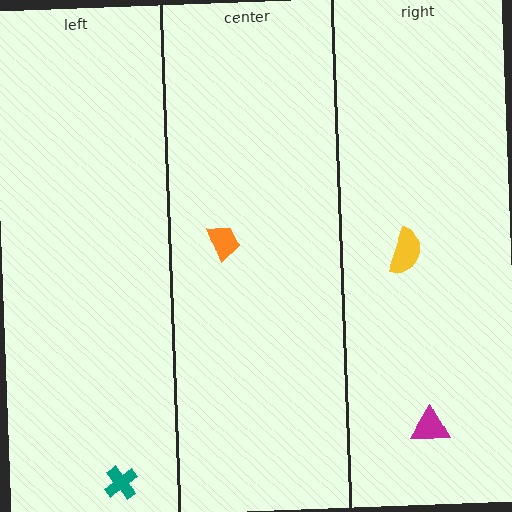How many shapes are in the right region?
2.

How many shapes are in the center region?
1.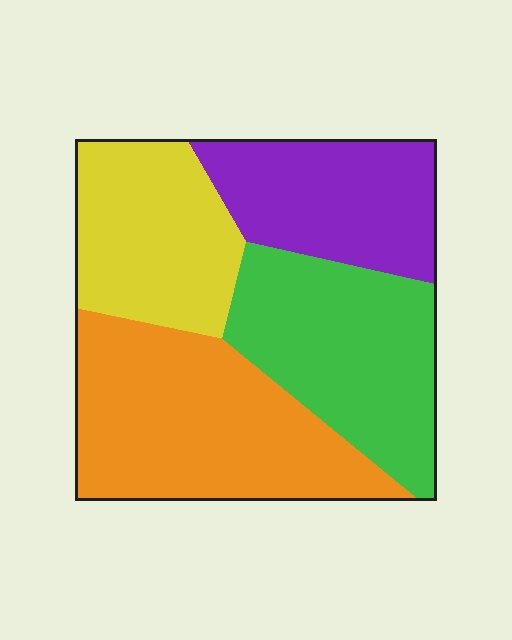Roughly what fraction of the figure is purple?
Purple takes up less than a quarter of the figure.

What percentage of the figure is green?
Green covers 26% of the figure.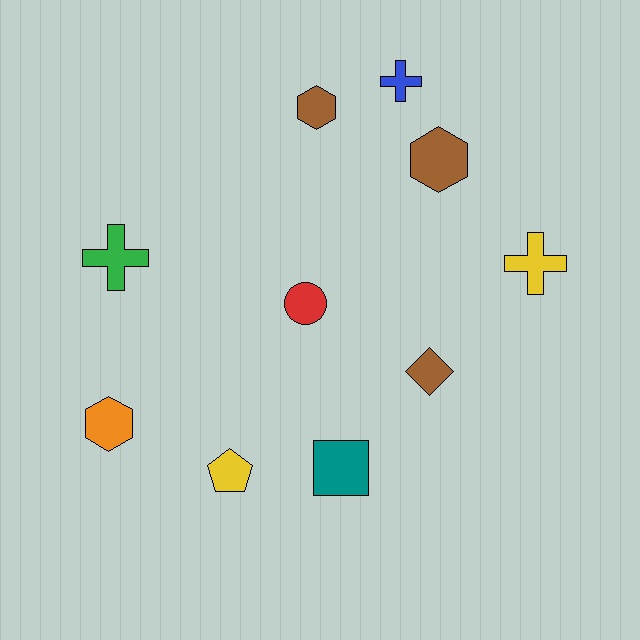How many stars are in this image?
There are no stars.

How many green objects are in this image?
There is 1 green object.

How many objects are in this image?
There are 10 objects.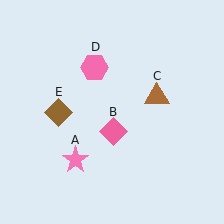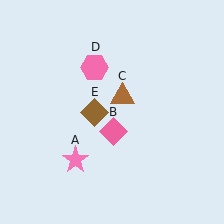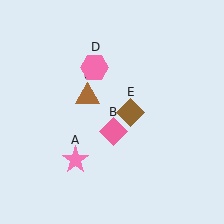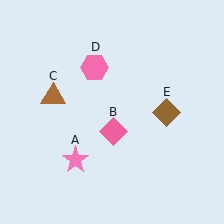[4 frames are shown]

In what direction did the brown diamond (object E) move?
The brown diamond (object E) moved right.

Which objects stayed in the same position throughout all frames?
Pink star (object A) and pink diamond (object B) and pink hexagon (object D) remained stationary.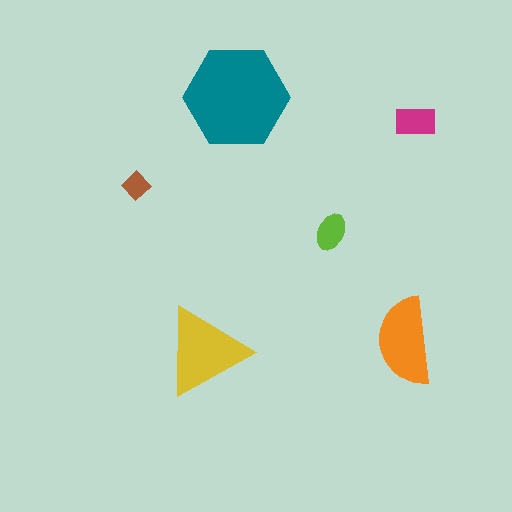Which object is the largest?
The teal hexagon.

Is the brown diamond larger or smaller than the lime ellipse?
Smaller.